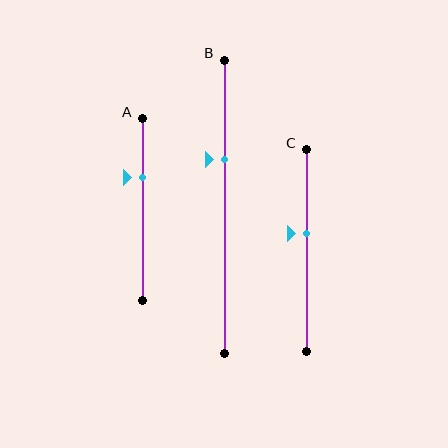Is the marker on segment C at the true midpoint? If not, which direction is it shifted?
No, the marker on segment C is shifted upward by about 8% of the segment length.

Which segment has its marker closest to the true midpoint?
Segment C has its marker closest to the true midpoint.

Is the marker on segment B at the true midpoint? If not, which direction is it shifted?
No, the marker on segment B is shifted upward by about 16% of the segment length.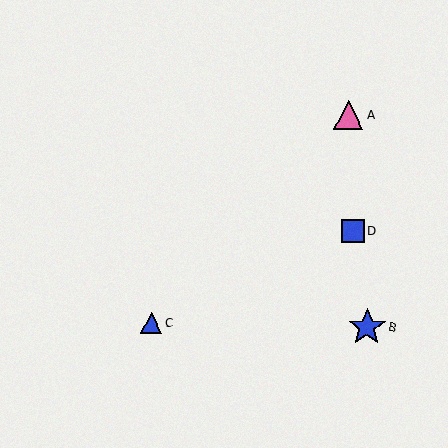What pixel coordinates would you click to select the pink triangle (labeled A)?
Click at (348, 115) to select the pink triangle A.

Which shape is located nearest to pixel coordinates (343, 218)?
The blue square (labeled D) at (353, 231) is nearest to that location.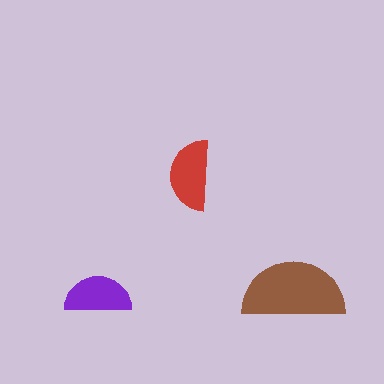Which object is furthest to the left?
The purple semicircle is leftmost.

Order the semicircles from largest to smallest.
the brown one, the red one, the purple one.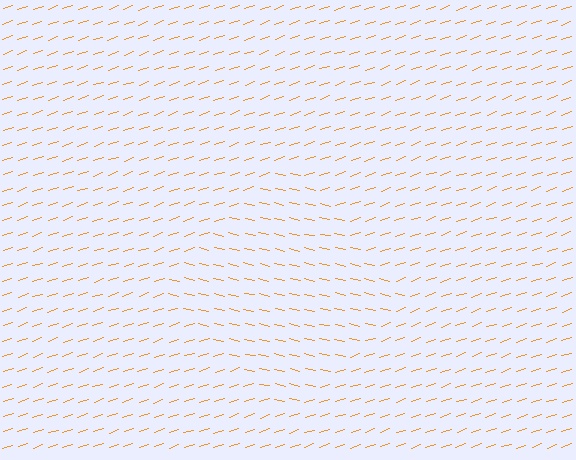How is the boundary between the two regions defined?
The boundary is defined purely by a change in line orientation (approximately 31 degrees difference). All lines are the same color and thickness.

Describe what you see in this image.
The image is filled with small orange line segments. A diamond region in the image has lines oriented differently from the surrounding lines, creating a visible texture boundary.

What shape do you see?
I see a diamond.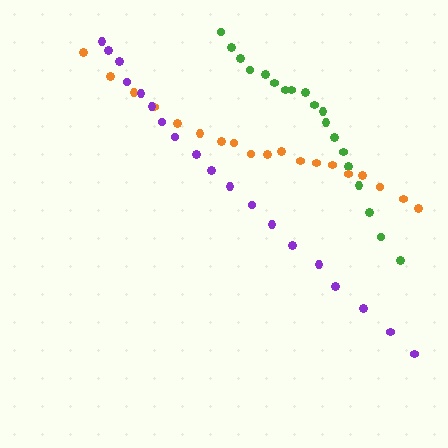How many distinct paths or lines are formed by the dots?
There are 3 distinct paths.